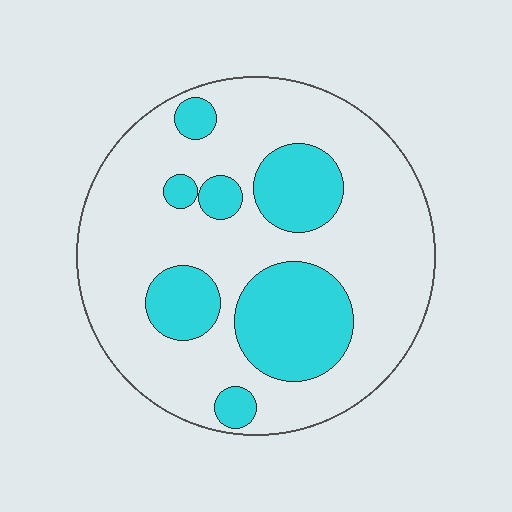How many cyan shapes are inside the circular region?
7.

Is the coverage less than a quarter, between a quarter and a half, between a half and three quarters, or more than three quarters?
Between a quarter and a half.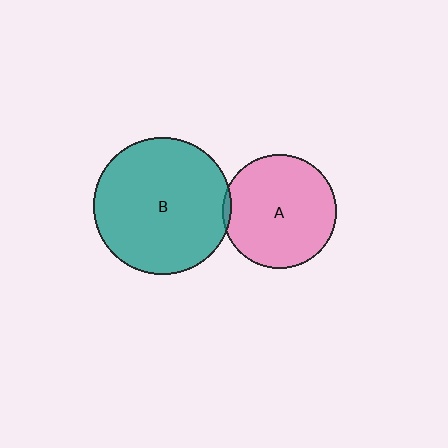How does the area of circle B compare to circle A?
Approximately 1.5 times.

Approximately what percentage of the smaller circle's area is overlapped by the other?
Approximately 5%.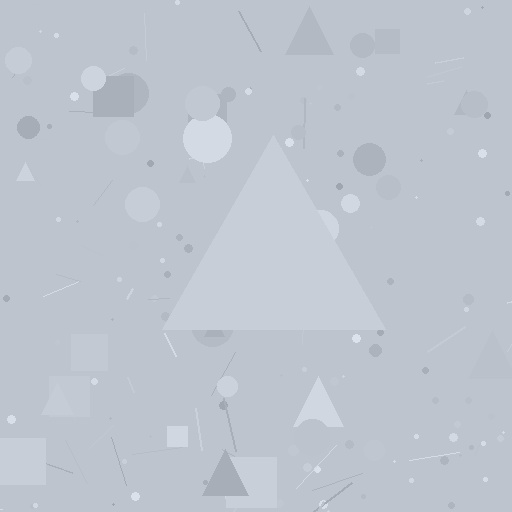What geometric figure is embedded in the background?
A triangle is embedded in the background.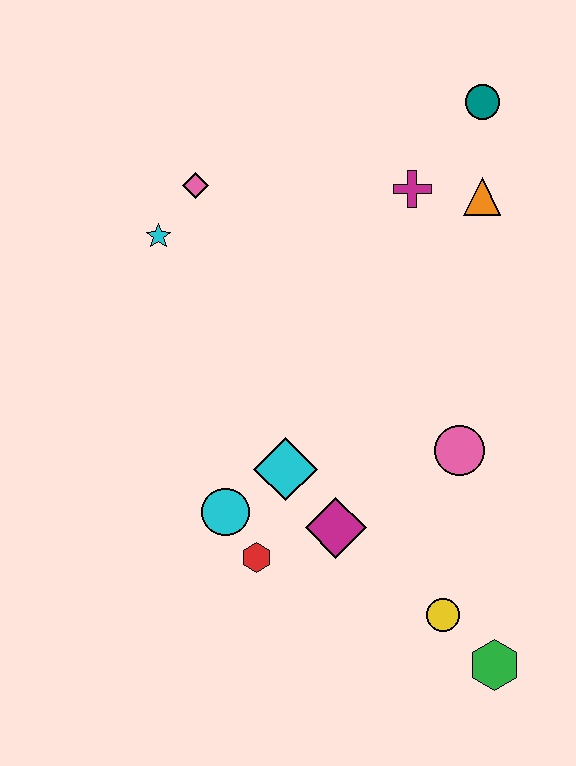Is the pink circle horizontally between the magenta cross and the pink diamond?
No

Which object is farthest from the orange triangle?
The green hexagon is farthest from the orange triangle.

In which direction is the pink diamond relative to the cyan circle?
The pink diamond is above the cyan circle.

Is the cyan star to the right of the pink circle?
No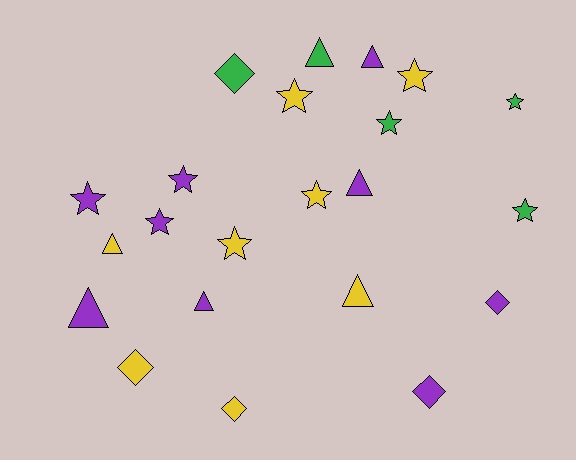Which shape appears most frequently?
Star, with 10 objects.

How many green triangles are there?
There is 1 green triangle.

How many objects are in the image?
There are 22 objects.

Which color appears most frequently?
Purple, with 9 objects.